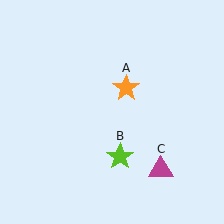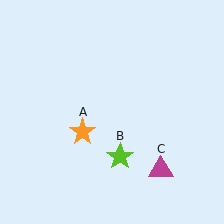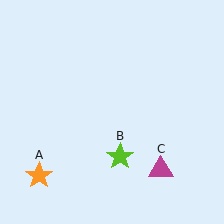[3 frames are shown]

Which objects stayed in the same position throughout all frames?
Lime star (object B) and magenta triangle (object C) remained stationary.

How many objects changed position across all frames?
1 object changed position: orange star (object A).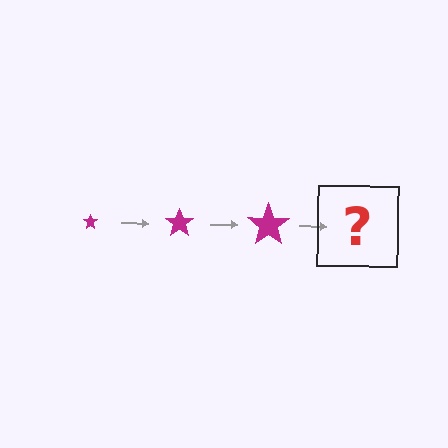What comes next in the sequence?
The next element should be a magenta star, larger than the previous one.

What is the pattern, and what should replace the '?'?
The pattern is that the star gets progressively larger each step. The '?' should be a magenta star, larger than the previous one.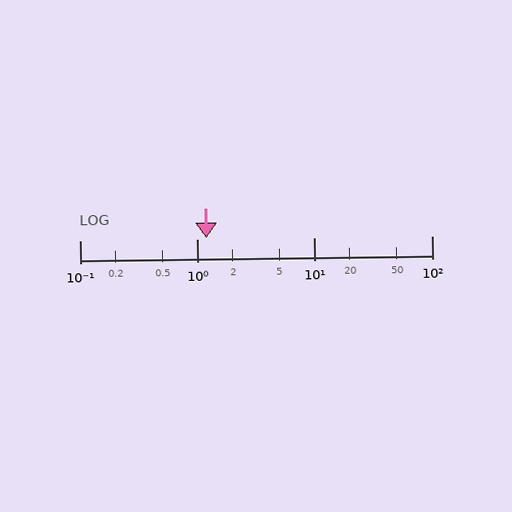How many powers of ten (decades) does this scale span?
The scale spans 3 decades, from 0.1 to 100.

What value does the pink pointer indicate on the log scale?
The pointer indicates approximately 1.2.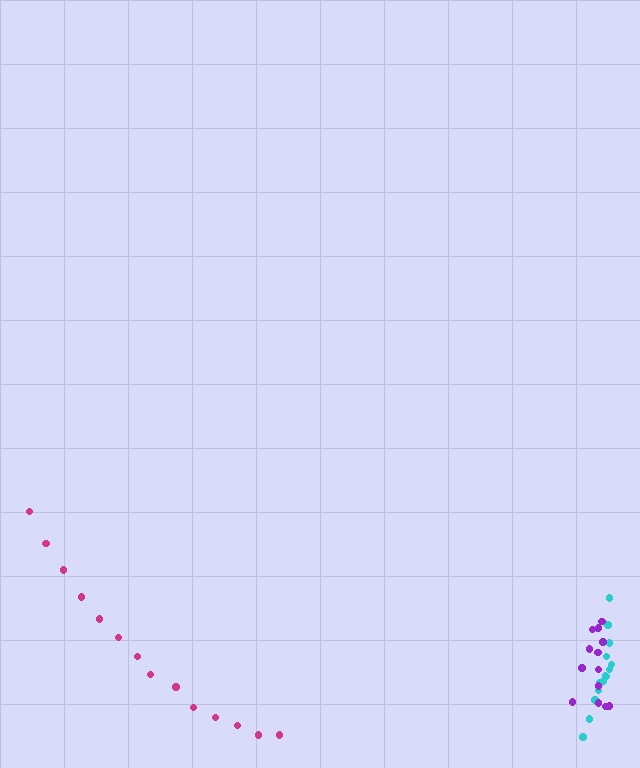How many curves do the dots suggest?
There are 3 distinct paths.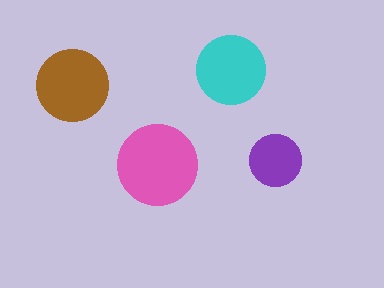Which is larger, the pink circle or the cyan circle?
The pink one.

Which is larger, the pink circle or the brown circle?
The pink one.